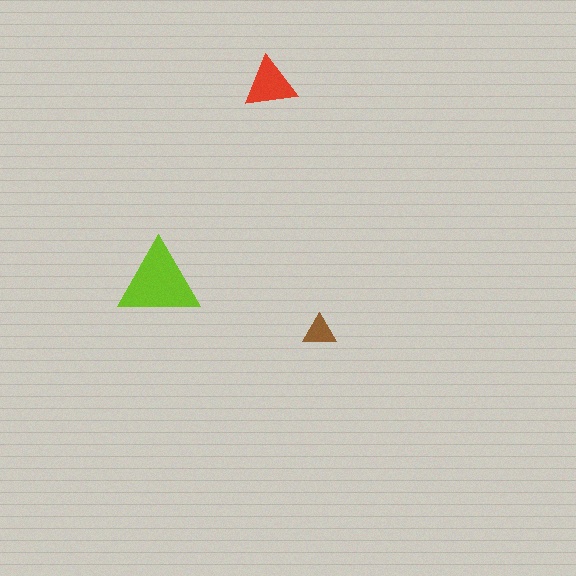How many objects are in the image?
There are 3 objects in the image.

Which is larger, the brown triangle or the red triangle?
The red one.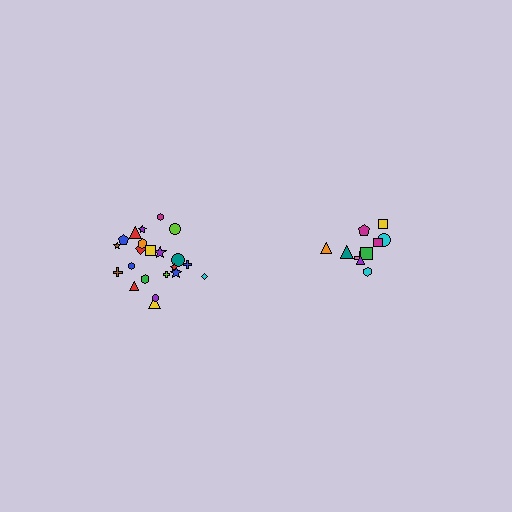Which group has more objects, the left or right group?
The left group.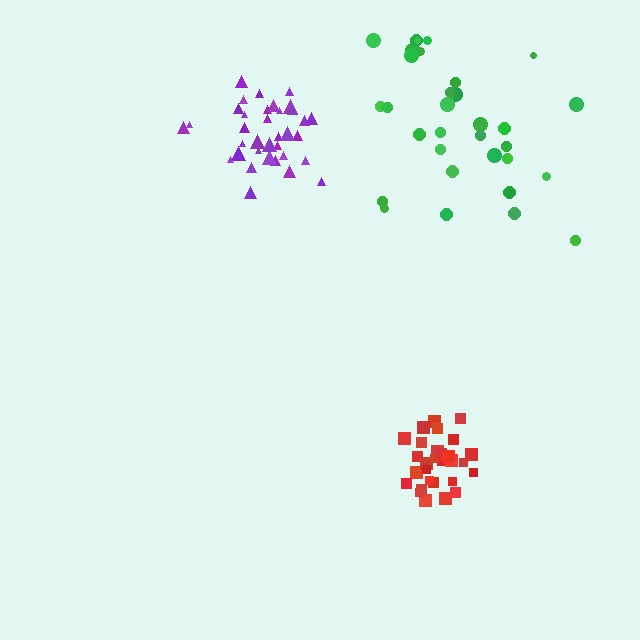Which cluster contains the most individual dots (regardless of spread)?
Purple (35).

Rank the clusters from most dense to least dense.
red, purple, green.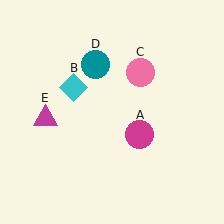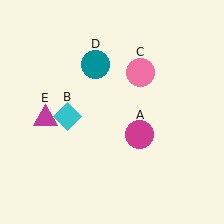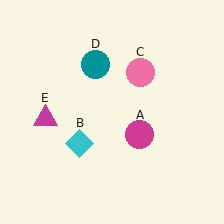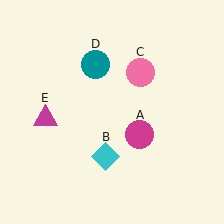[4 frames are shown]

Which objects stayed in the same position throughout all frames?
Magenta circle (object A) and pink circle (object C) and teal circle (object D) and magenta triangle (object E) remained stationary.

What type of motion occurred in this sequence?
The cyan diamond (object B) rotated counterclockwise around the center of the scene.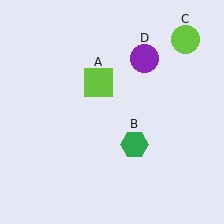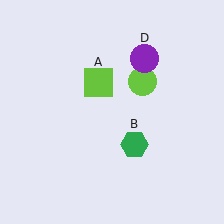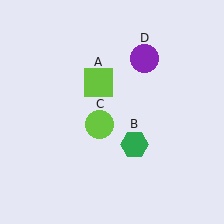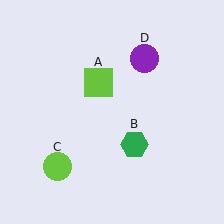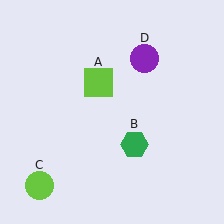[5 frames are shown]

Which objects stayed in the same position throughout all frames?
Lime square (object A) and green hexagon (object B) and purple circle (object D) remained stationary.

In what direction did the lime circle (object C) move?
The lime circle (object C) moved down and to the left.